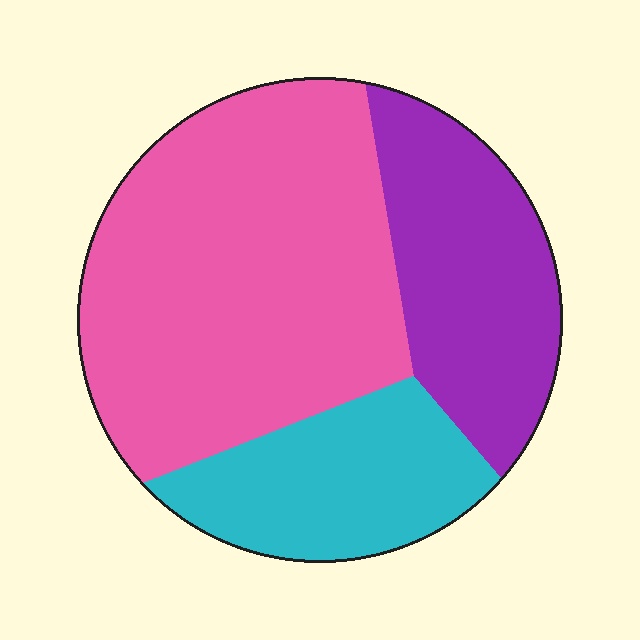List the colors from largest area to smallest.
From largest to smallest: pink, purple, cyan.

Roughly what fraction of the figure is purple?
Purple takes up between a sixth and a third of the figure.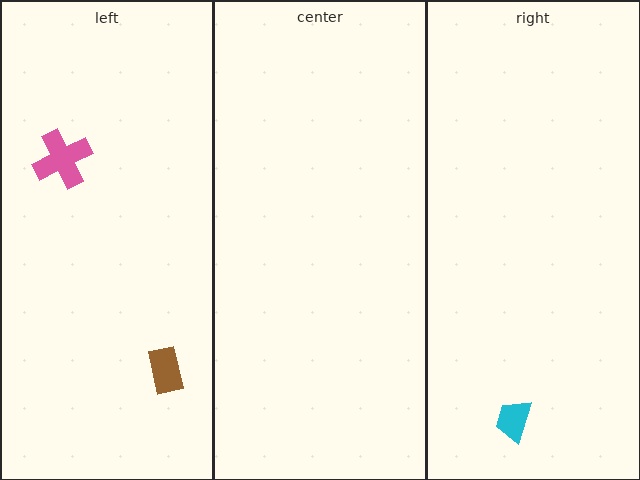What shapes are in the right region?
The cyan trapezoid.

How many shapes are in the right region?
1.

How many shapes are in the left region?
2.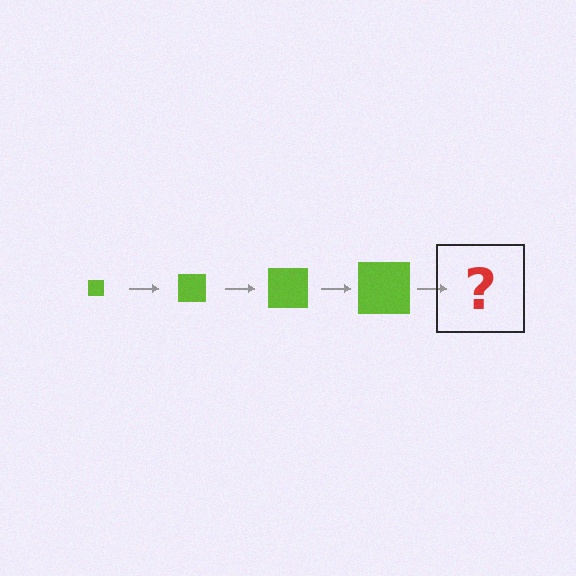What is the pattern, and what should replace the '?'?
The pattern is that the square gets progressively larger each step. The '?' should be a lime square, larger than the previous one.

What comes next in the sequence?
The next element should be a lime square, larger than the previous one.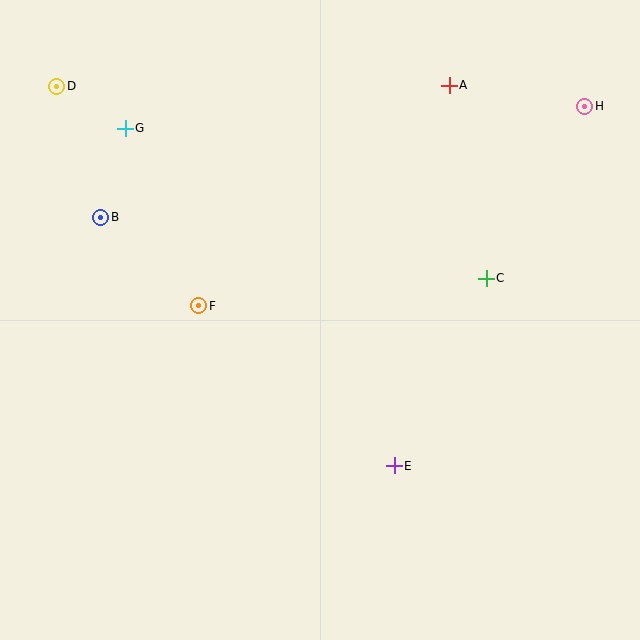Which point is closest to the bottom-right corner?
Point E is closest to the bottom-right corner.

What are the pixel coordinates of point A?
Point A is at (449, 85).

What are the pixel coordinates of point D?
Point D is at (57, 86).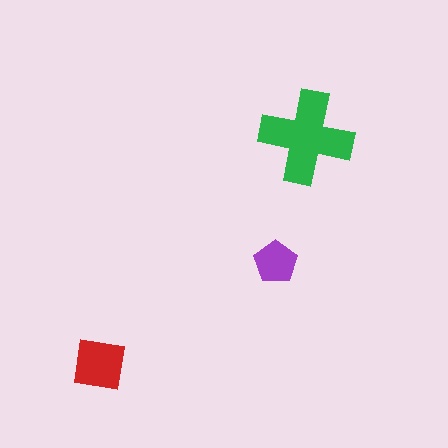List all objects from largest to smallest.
The green cross, the red square, the purple pentagon.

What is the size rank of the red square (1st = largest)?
2nd.